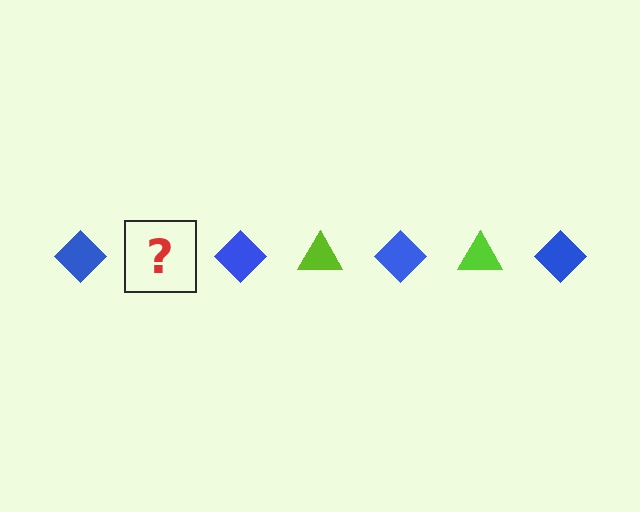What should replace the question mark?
The question mark should be replaced with a lime triangle.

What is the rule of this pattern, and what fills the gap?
The rule is that the pattern alternates between blue diamond and lime triangle. The gap should be filled with a lime triangle.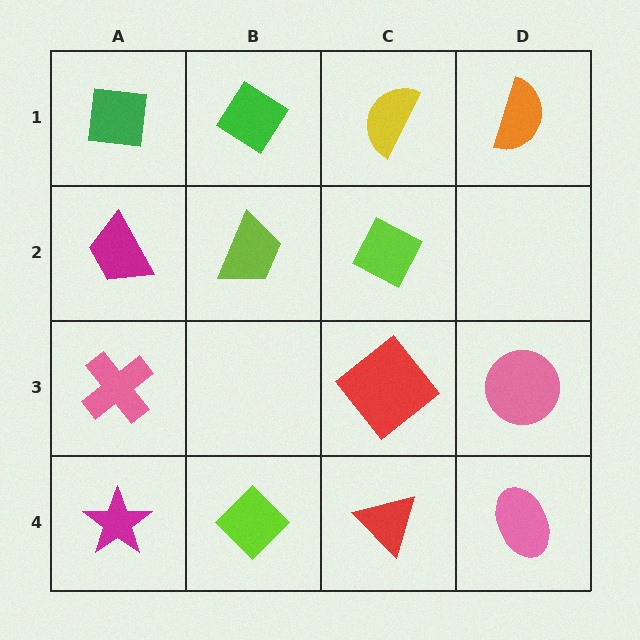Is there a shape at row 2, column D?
No, that cell is empty.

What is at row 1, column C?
A yellow semicircle.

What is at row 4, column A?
A magenta star.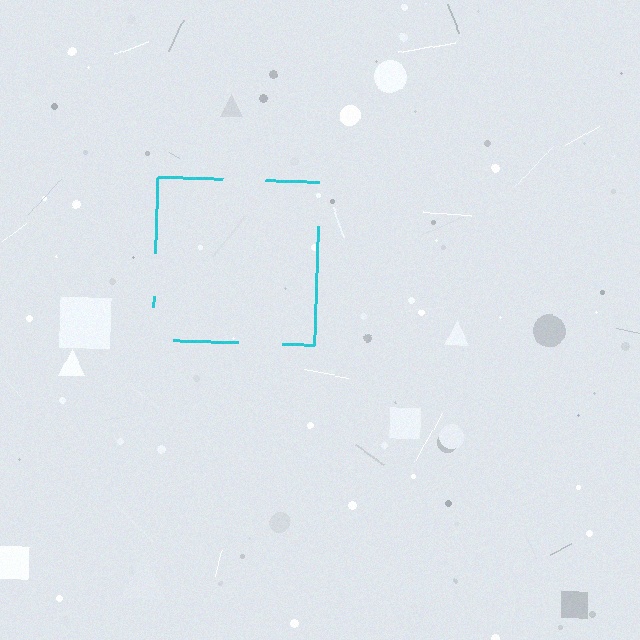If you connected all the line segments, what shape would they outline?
They would outline a square.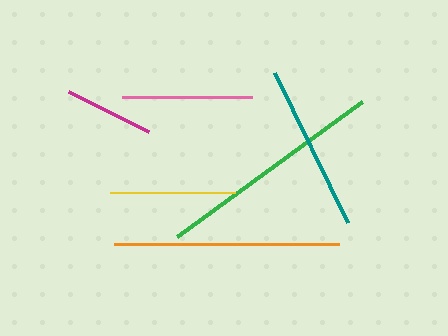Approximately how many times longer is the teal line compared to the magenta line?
The teal line is approximately 1.9 times the length of the magenta line.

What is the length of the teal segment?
The teal segment is approximately 167 pixels long.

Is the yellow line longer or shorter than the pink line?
The pink line is longer than the yellow line.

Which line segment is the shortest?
The magenta line is the shortest at approximately 89 pixels.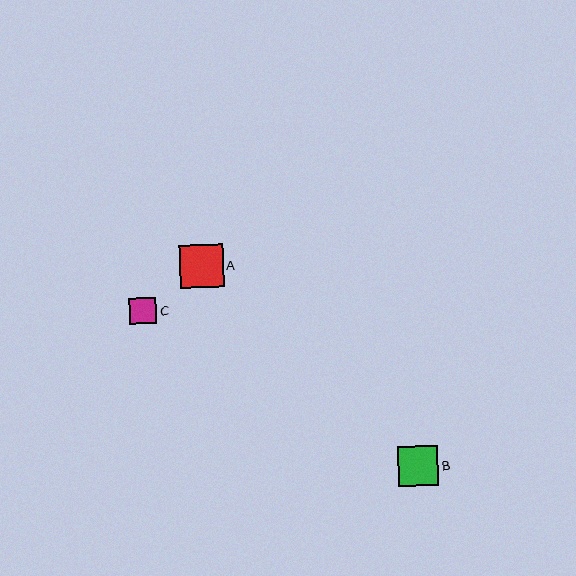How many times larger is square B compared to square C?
Square B is approximately 1.5 times the size of square C.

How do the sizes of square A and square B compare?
Square A and square B are approximately the same size.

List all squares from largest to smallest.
From largest to smallest: A, B, C.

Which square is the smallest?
Square C is the smallest with a size of approximately 27 pixels.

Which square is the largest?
Square A is the largest with a size of approximately 44 pixels.